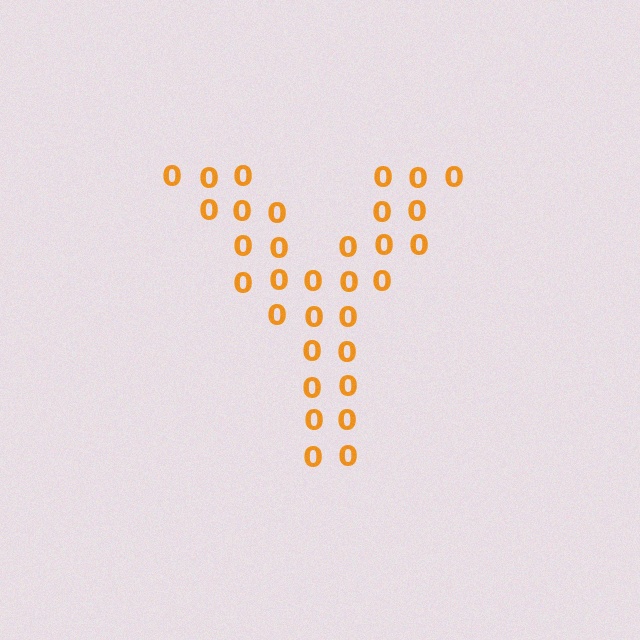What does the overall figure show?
The overall figure shows the letter Y.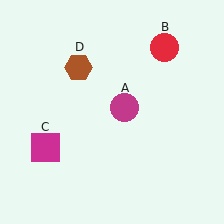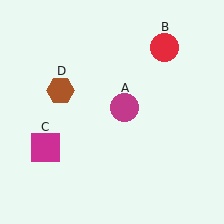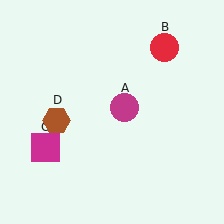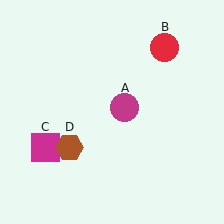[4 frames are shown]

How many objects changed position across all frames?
1 object changed position: brown hexagon (object D).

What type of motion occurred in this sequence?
The brown hexagon (object D) rotated counterclockwise around the center of the scene.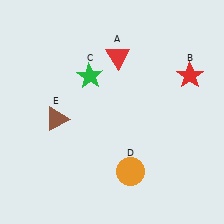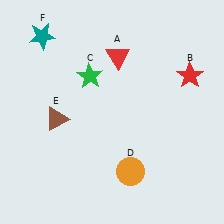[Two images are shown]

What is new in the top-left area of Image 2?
A teal star (F) was added in the top-left area of Image 2.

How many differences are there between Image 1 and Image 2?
There is 1 difference between the two images.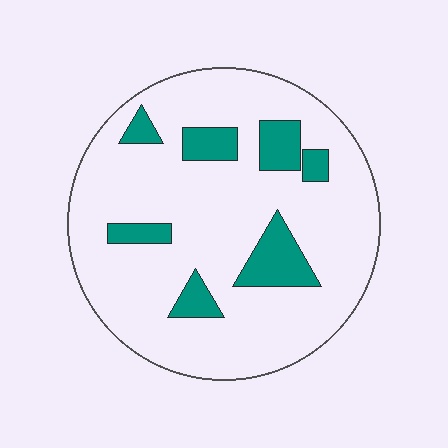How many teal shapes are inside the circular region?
7.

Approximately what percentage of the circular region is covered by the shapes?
Approximately 15%.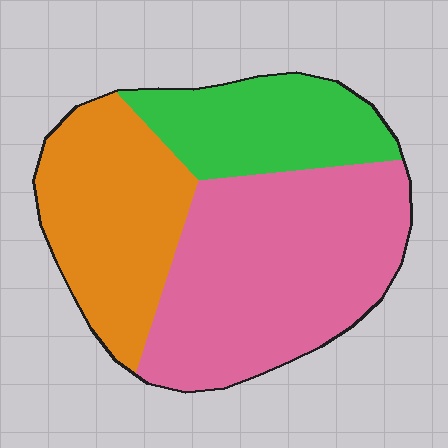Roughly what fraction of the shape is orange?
Orange covers about 30% of the shape.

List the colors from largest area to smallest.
From largest to smallest: pink, orange, green.